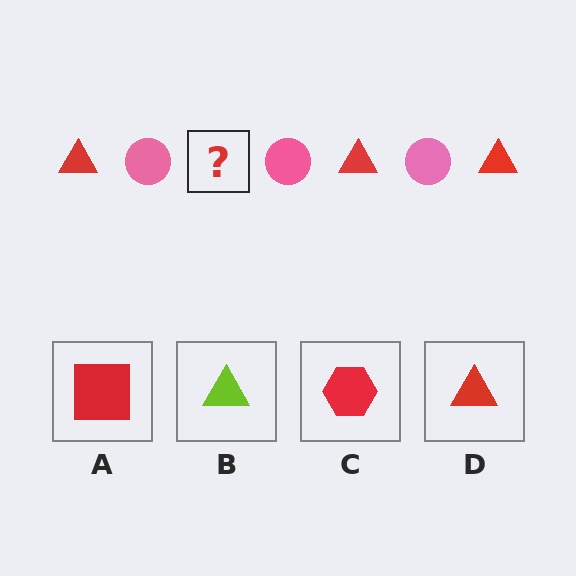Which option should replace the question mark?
Option D.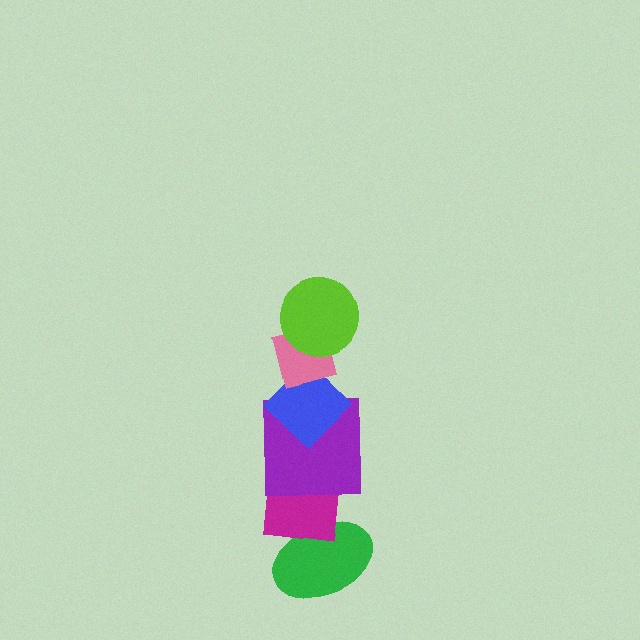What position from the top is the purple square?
The purple square is 4th from the top.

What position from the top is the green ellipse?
The green ellipse is 6th from the top.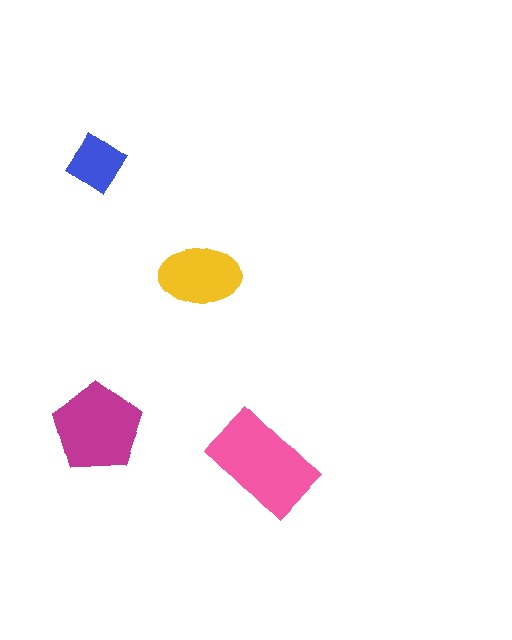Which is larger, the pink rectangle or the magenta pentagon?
The pink rectangle.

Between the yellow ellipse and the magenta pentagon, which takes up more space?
The magenta pentagon.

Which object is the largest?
The pink rectangle.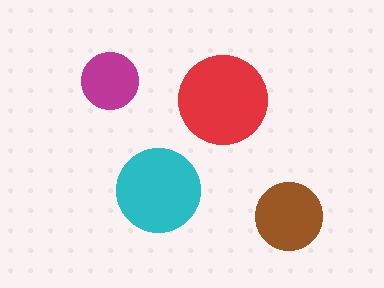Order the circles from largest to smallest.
the red one, the cyan one, the brown one, the magenta one.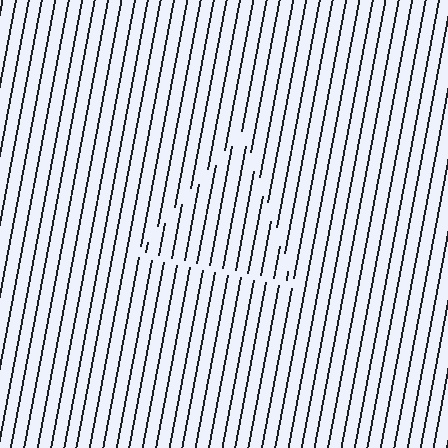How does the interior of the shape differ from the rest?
The interior of the shape contains the same grating, shifted by half a period — the contour is defined by the phase discontinuity where line-ends from the inner and outer gratings abut.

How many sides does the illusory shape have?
3 sides — the line-ends trace a triangle.